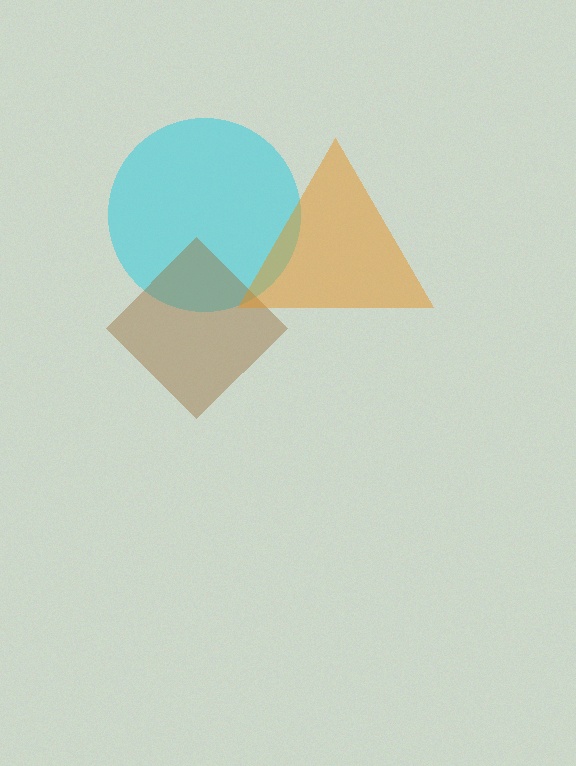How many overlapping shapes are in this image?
There are 3 overlapping shapes in the image.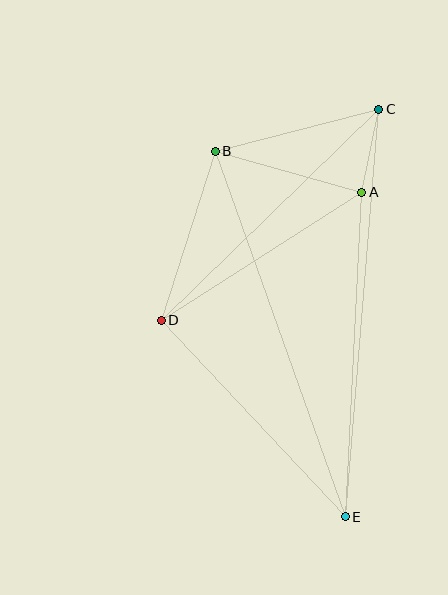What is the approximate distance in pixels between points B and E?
The distance between B and E is approximately 388 pixels.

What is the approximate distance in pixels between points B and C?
The distance between B and C is approximately 169 pixels.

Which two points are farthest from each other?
Points C and E are farthest from each other.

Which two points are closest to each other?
Points A and C are closest to each other.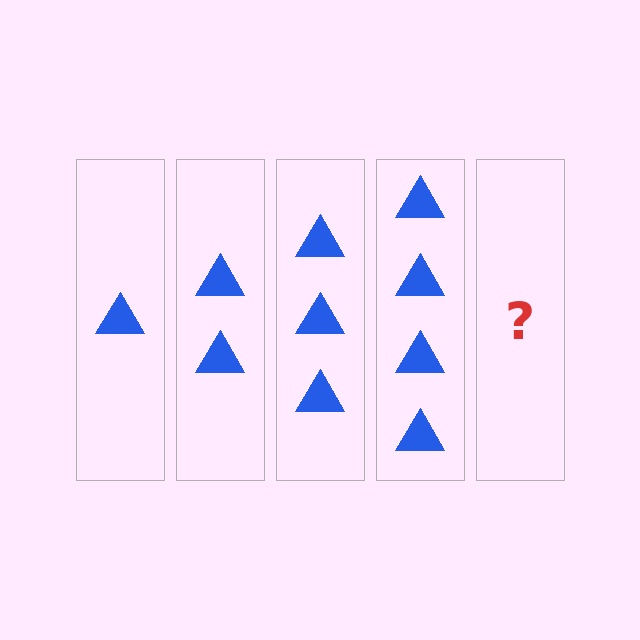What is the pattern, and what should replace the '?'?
The pattern is that each step adds one more triangle. The '?' should be 5 triangles.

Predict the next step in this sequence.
The next step is 5 triangles.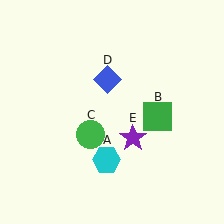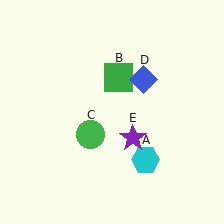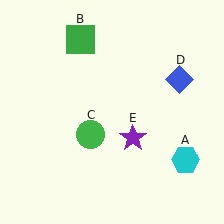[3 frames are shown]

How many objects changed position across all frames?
3 objects changed position: cyan hexagon (object A), green square (object B), blue diamond (object D).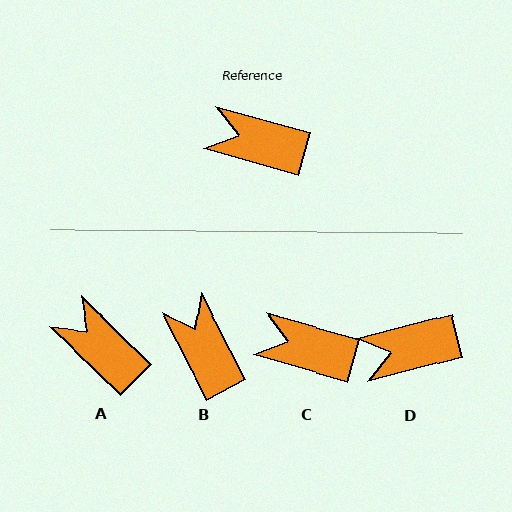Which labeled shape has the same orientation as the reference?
C.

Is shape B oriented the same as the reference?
No, it is off by about 47 degrees.